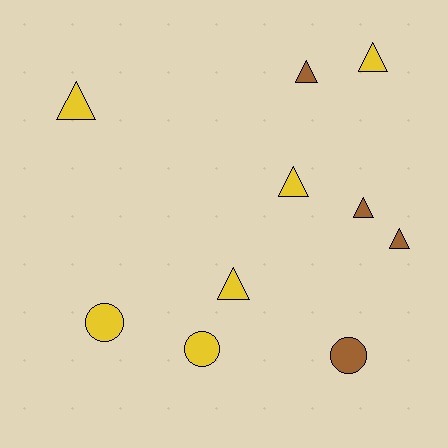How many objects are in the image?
There are 10 objects.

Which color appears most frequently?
Yellow, with 6 objects.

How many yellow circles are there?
There are 2 yellow circles.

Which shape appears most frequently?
Triangle, with 7 objects.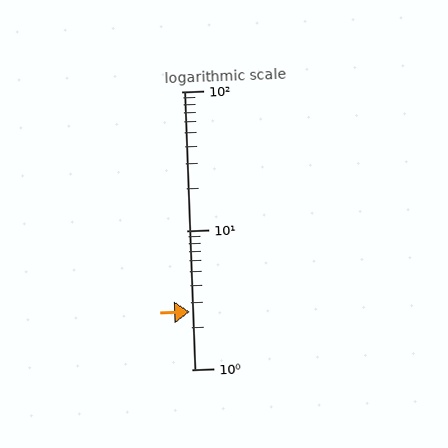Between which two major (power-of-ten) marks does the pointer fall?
The pointer is between 1 and 10.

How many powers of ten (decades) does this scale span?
The scale spans 2 decades, from 1 to 100.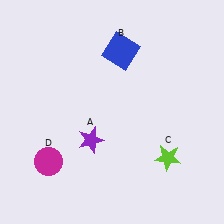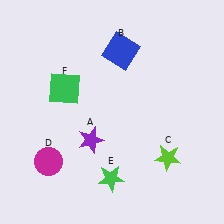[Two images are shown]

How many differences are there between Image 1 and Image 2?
There are 2 differences between the two images.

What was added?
A green star (E), a green square (F) were added in Image 2.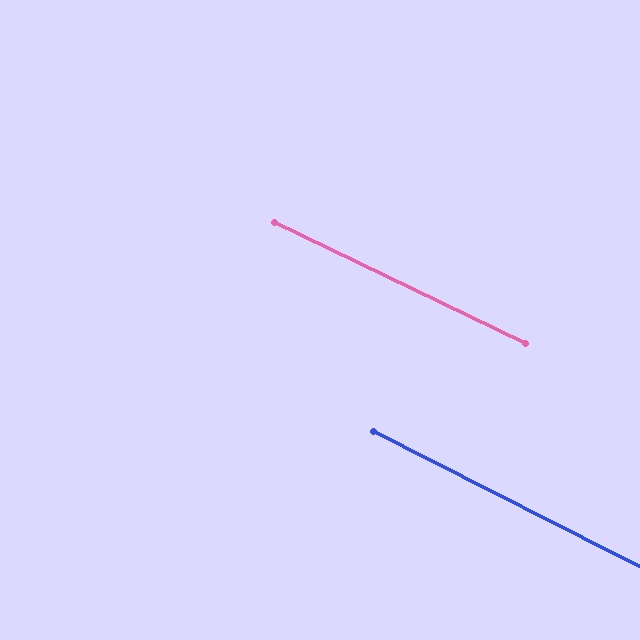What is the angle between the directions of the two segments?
Approximately 1 degree.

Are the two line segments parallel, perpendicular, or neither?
Parallel — their directions differ by only 1.3°.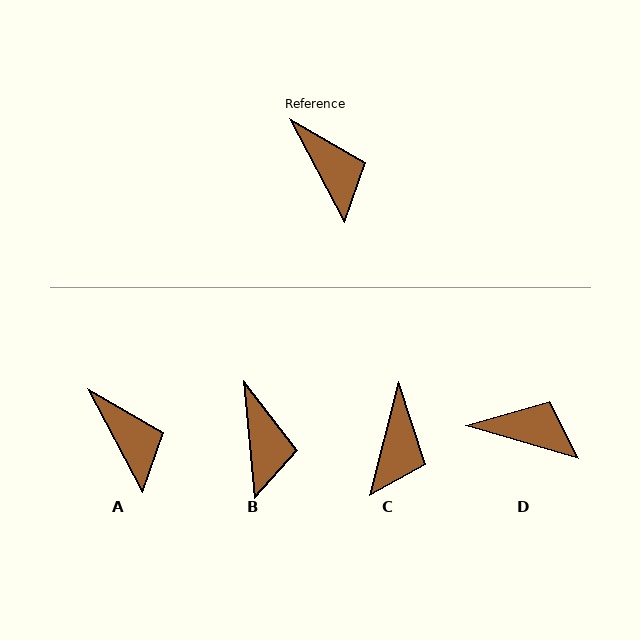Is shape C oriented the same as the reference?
No, it is off by about 42 degrees.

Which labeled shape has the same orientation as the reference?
A.